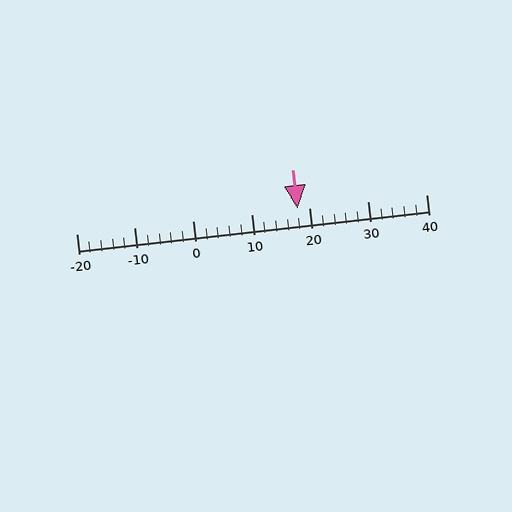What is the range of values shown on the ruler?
The ruler shows values from -20 to 40.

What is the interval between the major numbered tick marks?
The major tick marks are spaced 10 units apart.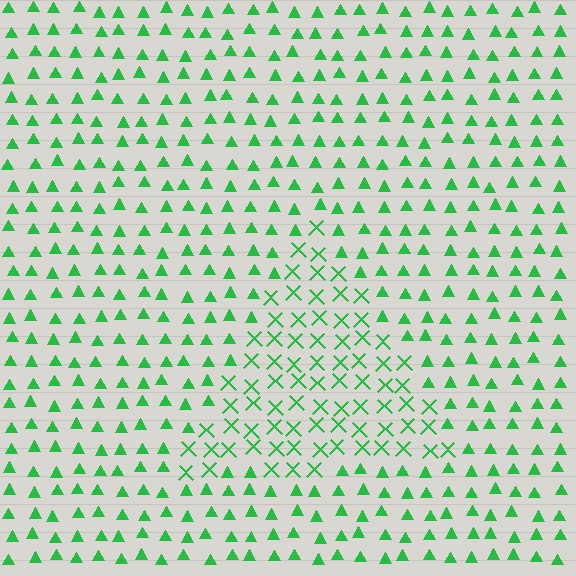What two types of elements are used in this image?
The image uses X marks inside the triangle region and triangles outside it.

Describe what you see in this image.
The image is filled with small green elements arranged in a uniform grid. A triangle-shaped region contains X marks, while the surrounding area contains triangles. The boundary is defined purely by the change in element shape.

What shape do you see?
I see a triangle.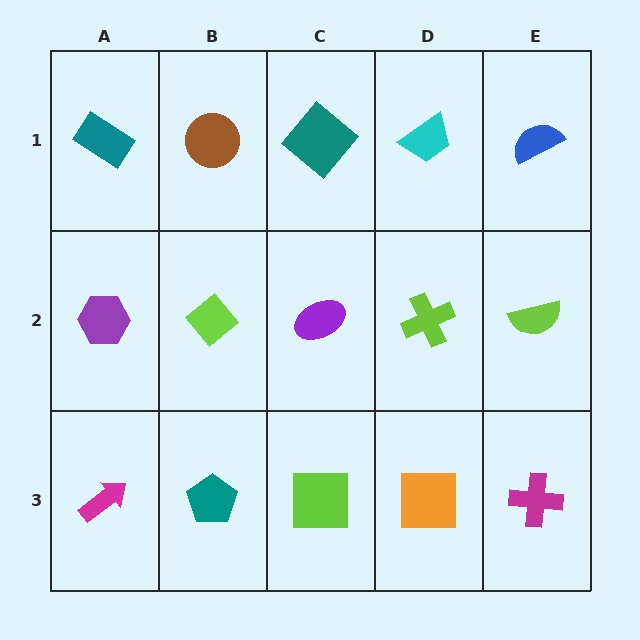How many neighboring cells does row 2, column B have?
4.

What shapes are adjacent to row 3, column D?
A lime cross (row 2, column D), a lime square (row 3, column C), a magenta cross (row 3, column E).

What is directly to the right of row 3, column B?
A lime square.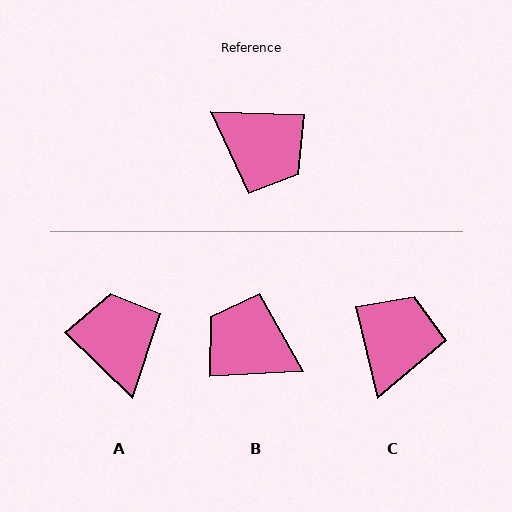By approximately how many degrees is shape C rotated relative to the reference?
Approximately 105 degrees counter-clockwise.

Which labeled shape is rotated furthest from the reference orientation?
B, about 175 degrees away.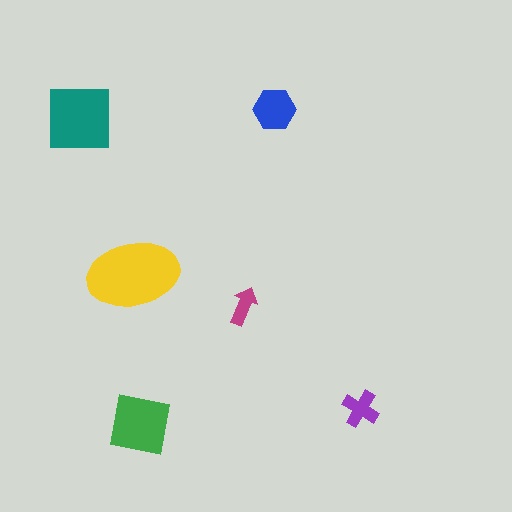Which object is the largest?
The yellow ellipse.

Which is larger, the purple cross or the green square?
The green square.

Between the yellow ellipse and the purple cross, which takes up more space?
The yellow ellipse.